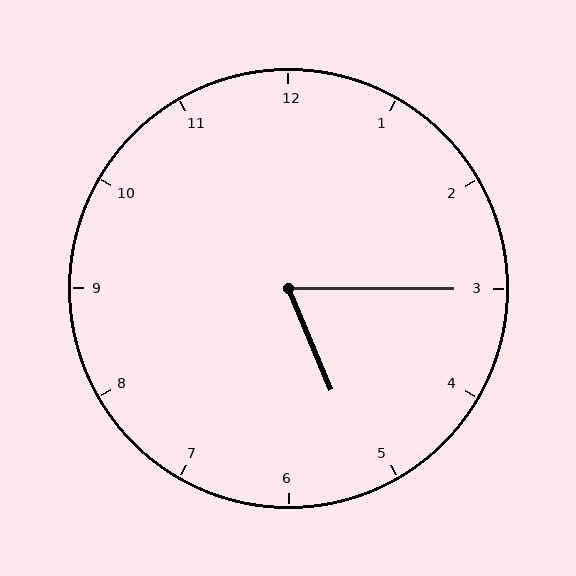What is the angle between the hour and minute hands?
Approximately 68 degrees.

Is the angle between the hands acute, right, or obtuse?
It is acute.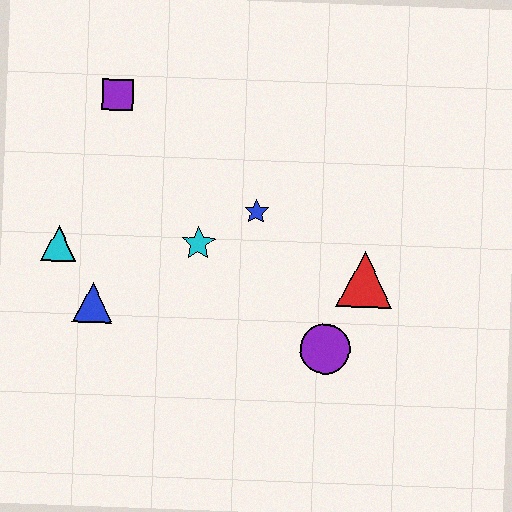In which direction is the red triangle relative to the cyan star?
The red triangle is to the right of the cyan star.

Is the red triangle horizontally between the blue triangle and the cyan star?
No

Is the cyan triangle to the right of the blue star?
No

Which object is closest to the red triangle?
The purple circle is closest to the red triangle.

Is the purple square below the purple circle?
No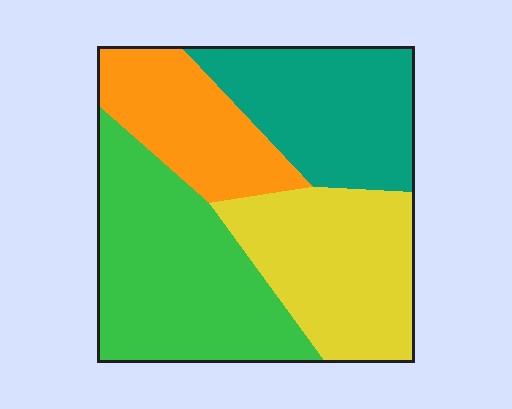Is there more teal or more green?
Green.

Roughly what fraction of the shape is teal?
Teal covers roughly 25% of the shape.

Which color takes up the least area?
Orange, at roughly 20%.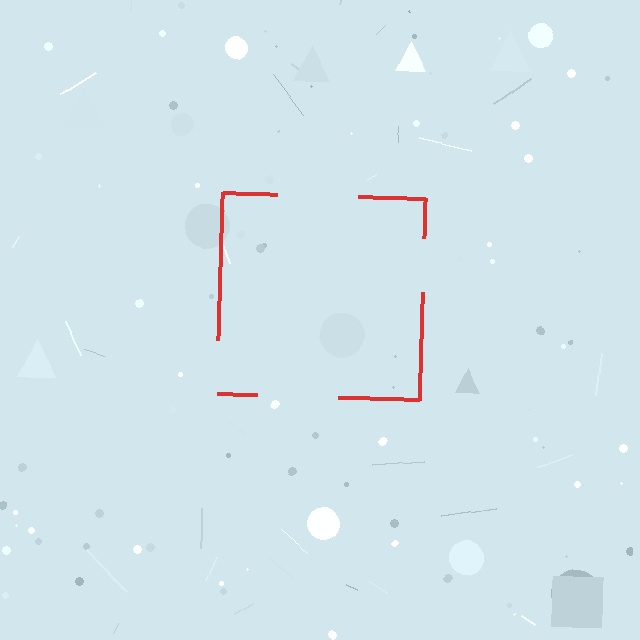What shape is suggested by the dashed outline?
The dashed outline suggests a square.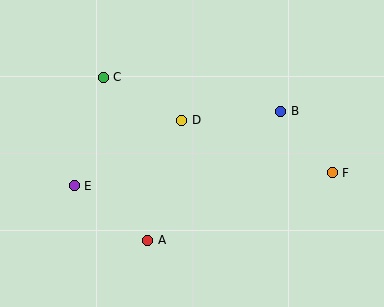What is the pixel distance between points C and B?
The distance between C and B is 181 pixels.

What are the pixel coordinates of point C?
Point C is at (103, 77).